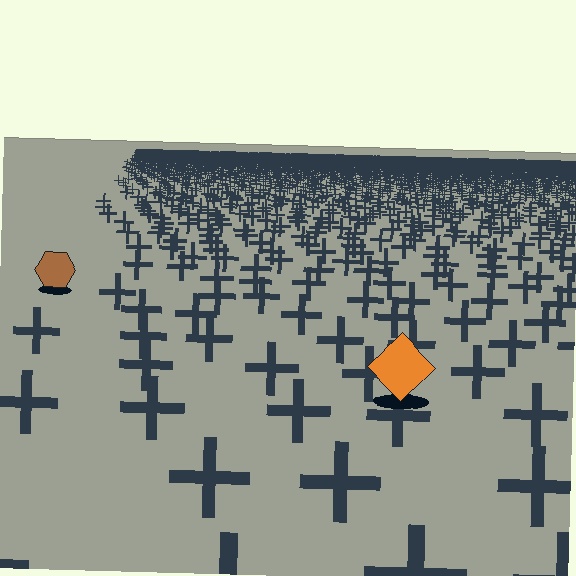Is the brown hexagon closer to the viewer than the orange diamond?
No. The orange diamond is closer — you can tell from the texture gradient: the ground texture is coarser near it.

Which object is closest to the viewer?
The orange diamond is closest. The texture marks near it are larger and more spread out.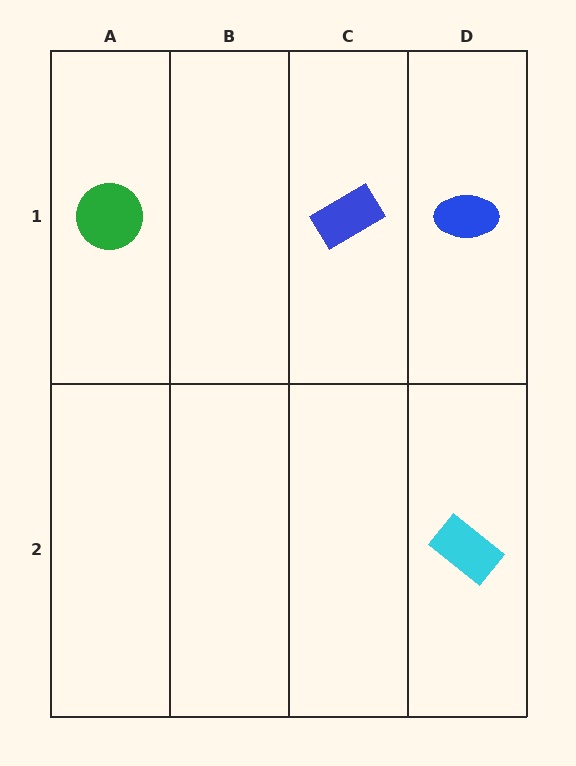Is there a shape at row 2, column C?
No, that cell is empty.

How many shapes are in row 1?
3 shapes.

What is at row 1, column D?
A blue ellipse.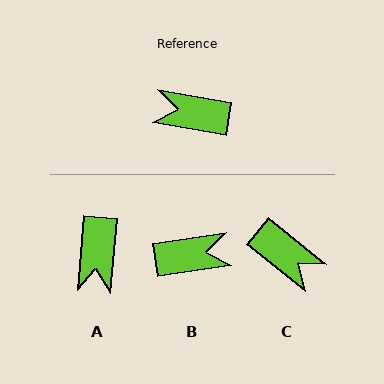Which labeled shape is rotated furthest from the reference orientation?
B, about 162 degrees away.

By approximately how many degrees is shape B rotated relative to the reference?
Approximately 162 degrees clockwise.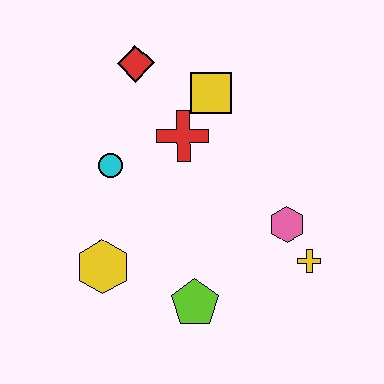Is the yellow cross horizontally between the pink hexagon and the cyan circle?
No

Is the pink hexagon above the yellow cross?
Yes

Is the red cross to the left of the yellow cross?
Yes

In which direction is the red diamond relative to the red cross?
The red diamond is above the red cross.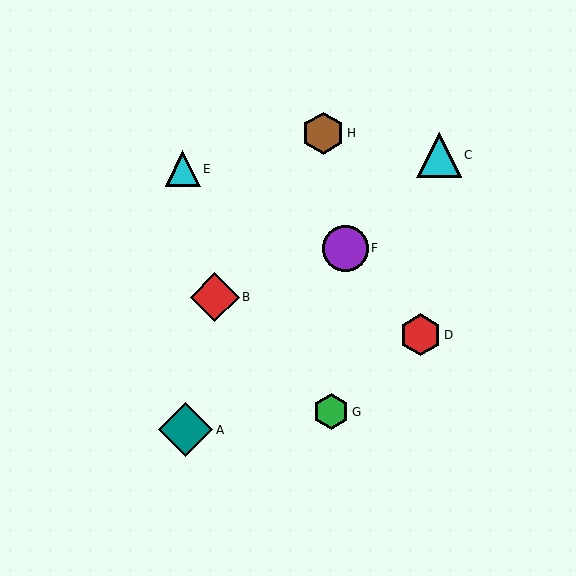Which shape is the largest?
The teal diamond (labeled A) is the largest.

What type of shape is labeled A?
Shape A is a teal diamond.